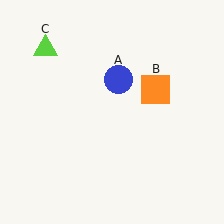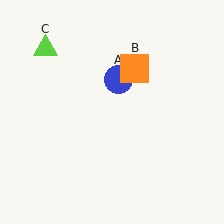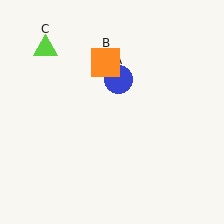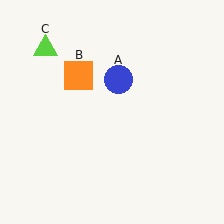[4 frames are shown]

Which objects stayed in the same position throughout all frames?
Blue circle (object A) and lime triangle (object C) remained stationary.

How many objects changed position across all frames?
1 object changed position: orange square (object B).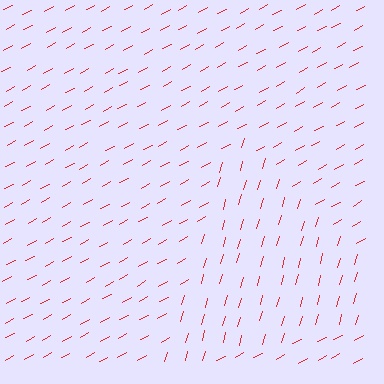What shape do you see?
I see a triangle.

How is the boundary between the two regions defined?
The boundary is defined purely by a change in line orientation (approximately 45 degrees difference). All lines are the same color and thickness.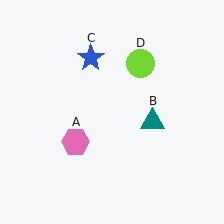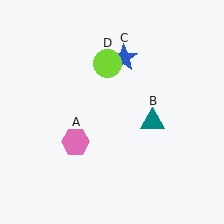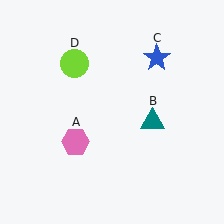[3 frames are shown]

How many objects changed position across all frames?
2 objects changed position: blue star (object C), lime circle (object D).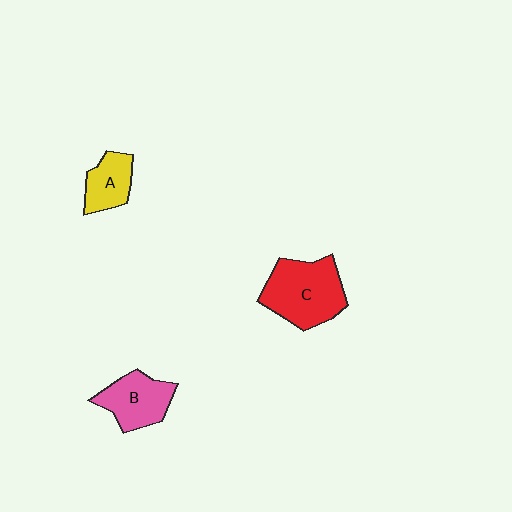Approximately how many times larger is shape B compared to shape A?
Approximately 1.4 times.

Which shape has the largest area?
Shape C (red).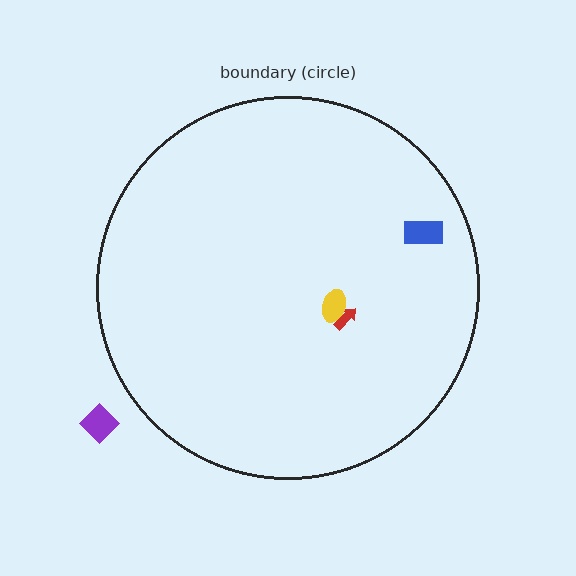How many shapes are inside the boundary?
3 inside, 1 outside.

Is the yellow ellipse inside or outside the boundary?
Inside.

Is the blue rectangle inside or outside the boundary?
Inside.